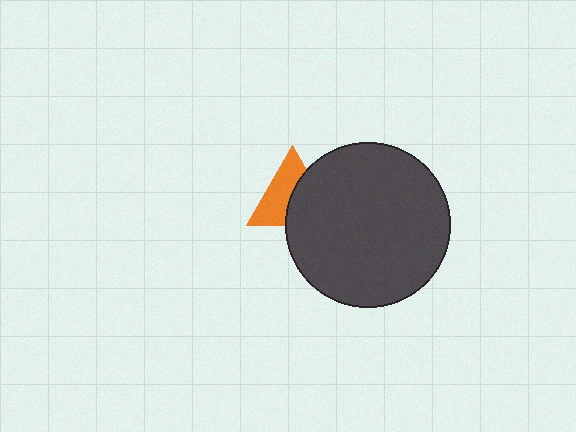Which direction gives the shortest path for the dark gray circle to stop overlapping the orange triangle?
Moving right gives the shortest separation.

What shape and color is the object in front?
The object in front is a dark gray circle.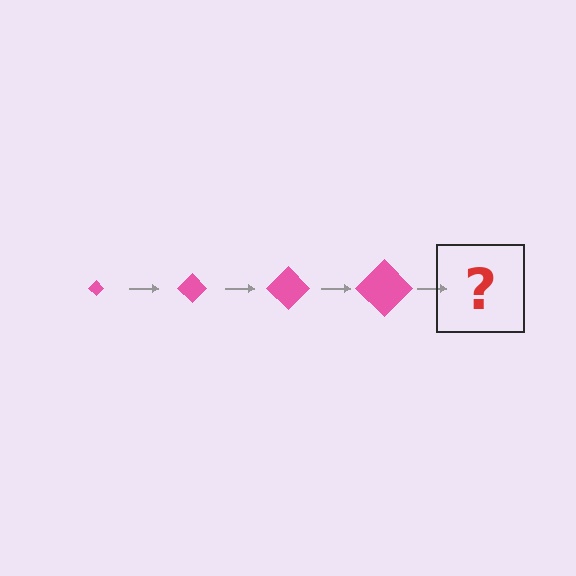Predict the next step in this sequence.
The next step is a pink diamond, larger than the previous one.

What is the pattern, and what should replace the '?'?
The pattern is that the diamond gets progressively larger each step. The '?' should be a pink diamond, larger than the previous one.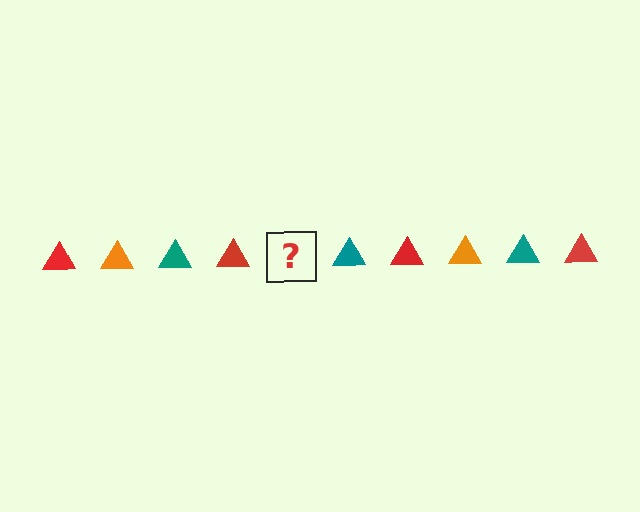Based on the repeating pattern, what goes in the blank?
The blank should be an orange triangle.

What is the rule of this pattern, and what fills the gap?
The rule is that the pattern cycles through red, orange, teal triangles. The gap should be filled with an orange triangle.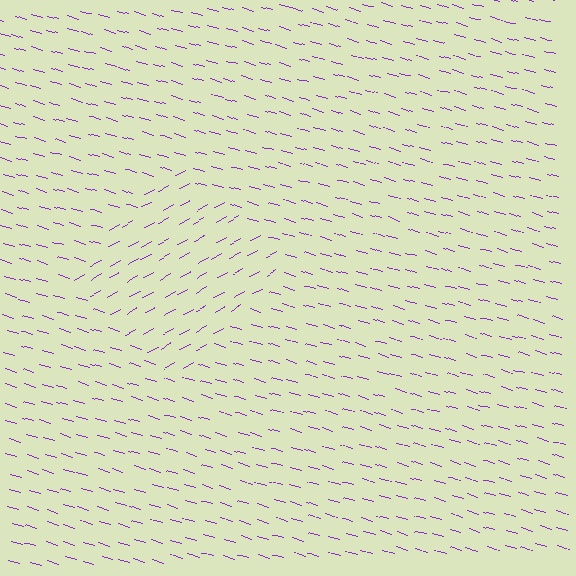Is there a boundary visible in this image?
Yes, there is a texture boundary formed by a change in line orientation.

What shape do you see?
I see a diamond.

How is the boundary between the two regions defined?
The boundary is defined purely by a change in line orientation (approximately 45 degrees difference). All lines are the same color and thickness.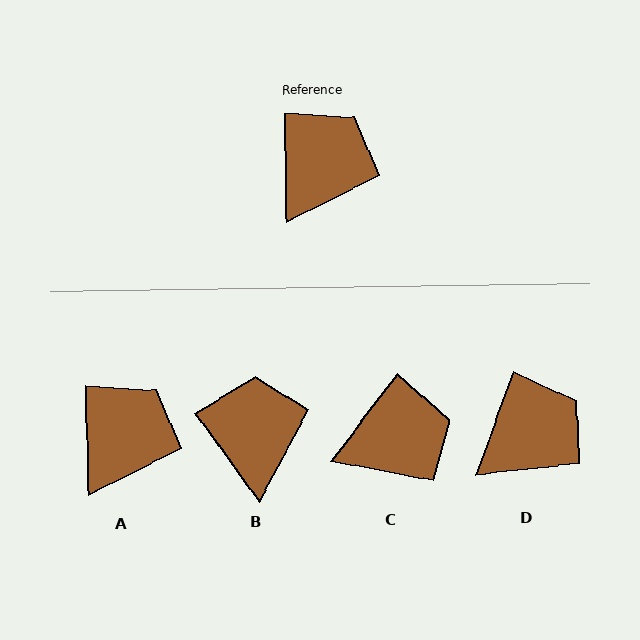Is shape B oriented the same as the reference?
No, it is off by about 35 degrees.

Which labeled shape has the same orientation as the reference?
A.